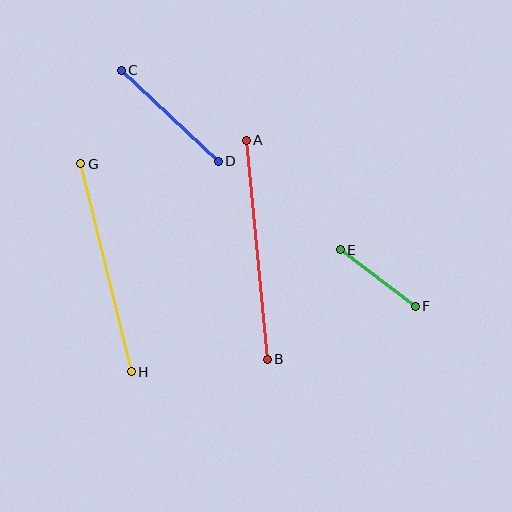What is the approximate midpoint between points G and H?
The midpoint is at approximately (106, 268) pixels.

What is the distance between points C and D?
The distance is approximately 133 pixels.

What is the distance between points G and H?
The distance is approximately 214 pixels.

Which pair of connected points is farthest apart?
Points A and B are farthest apart.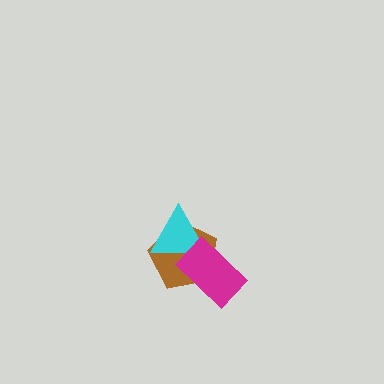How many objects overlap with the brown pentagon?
2 objects overlap with the brown pentagon.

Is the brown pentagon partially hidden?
Yes, it is partially covered by another shape.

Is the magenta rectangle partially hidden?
No, no other shape covers it.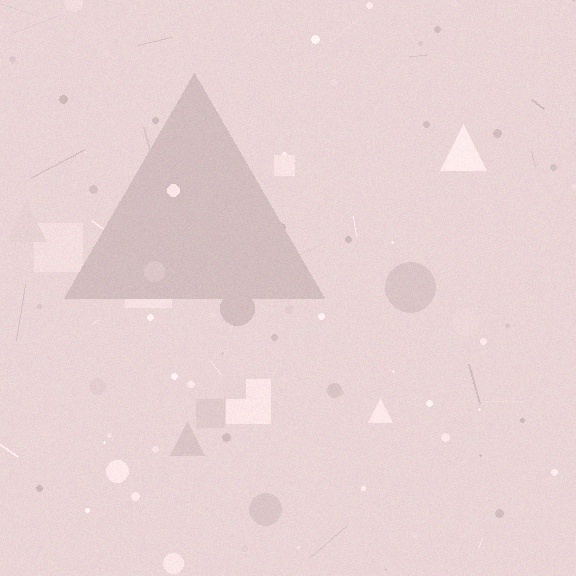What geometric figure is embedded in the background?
A triangle is embedded in the background.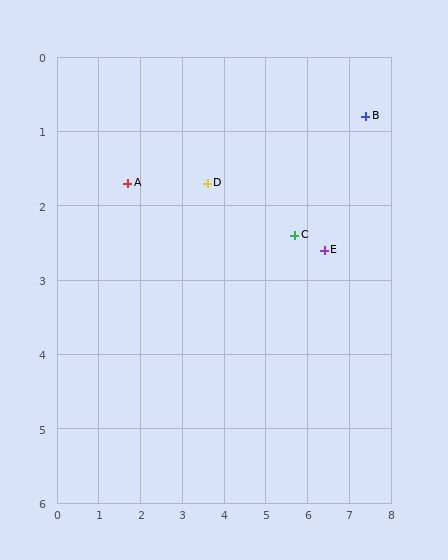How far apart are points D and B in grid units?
Points D and B are about 3.9 grid units apart.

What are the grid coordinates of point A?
Point A is at approximately (1.7, 1.7).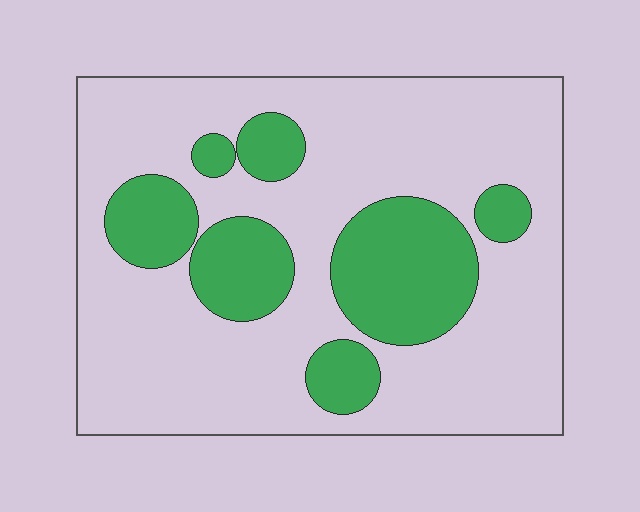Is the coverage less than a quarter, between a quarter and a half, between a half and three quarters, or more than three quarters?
Between a quarter and a half.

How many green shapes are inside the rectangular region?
7.